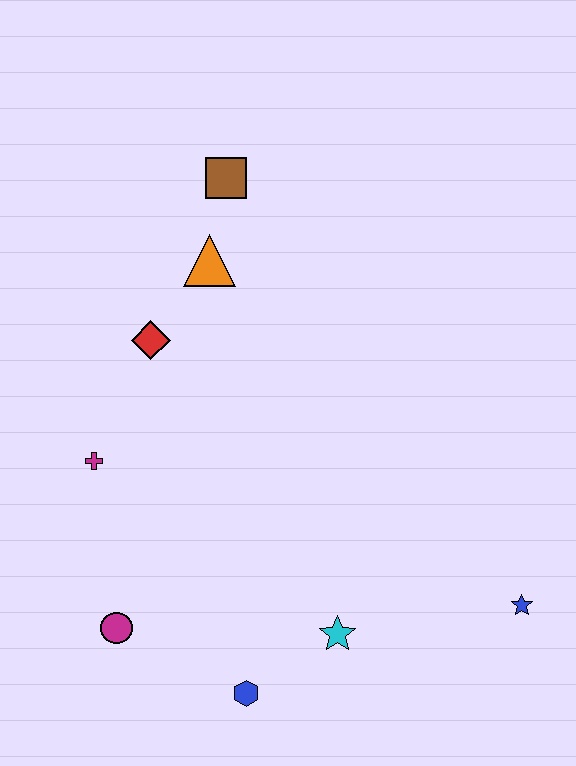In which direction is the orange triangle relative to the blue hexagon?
The orange triangle is above the blue hexagon.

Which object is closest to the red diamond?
The orange triangle is closest to the red diamond.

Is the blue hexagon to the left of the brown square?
No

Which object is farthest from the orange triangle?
The blue star is farthest from the orange triangle.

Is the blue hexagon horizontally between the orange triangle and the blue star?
Yes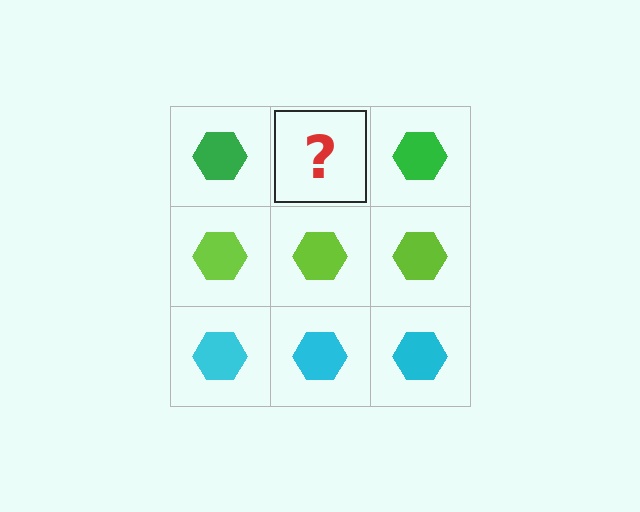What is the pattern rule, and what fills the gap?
The rule is that each row has a consistent color. The gap should be filled with a green hexagon.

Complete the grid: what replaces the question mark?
The question mark should be replaced with a green hexagon.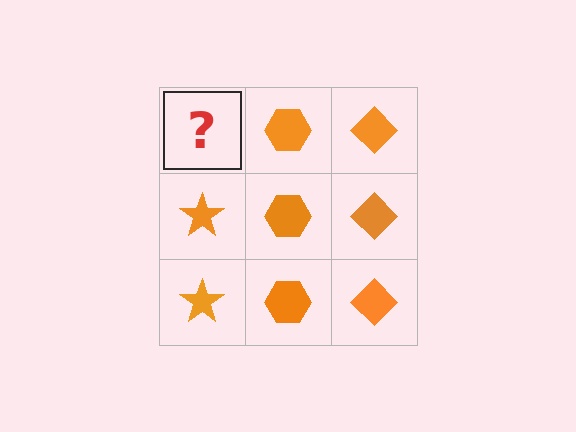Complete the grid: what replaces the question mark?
The question mark should be replaced with an orange star.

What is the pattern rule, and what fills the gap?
The rule is that each column has a consistent shape. The gap should be filled with an orange star.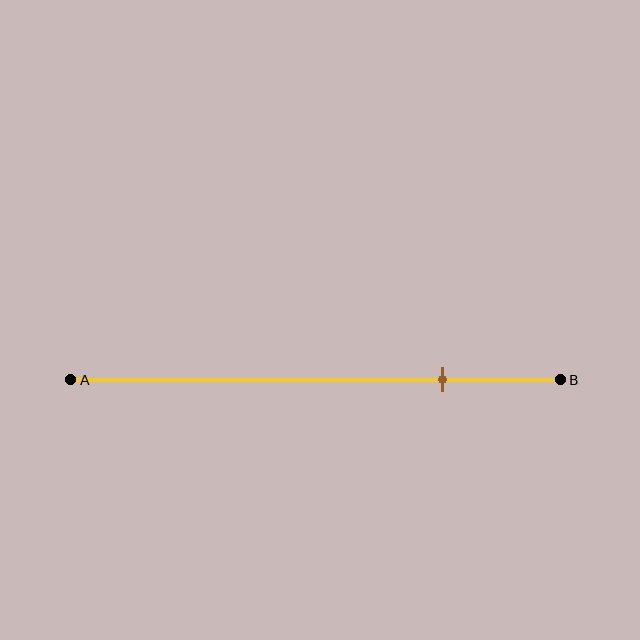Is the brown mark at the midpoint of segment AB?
No, the mark is at about 75% from A, not at the 50% midpoint.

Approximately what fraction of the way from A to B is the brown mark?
The brown mark is approximately 75% of the way from A to B.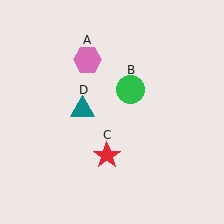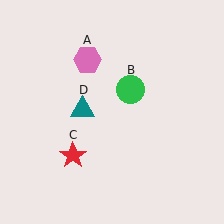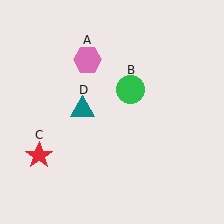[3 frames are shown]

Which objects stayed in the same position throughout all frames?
Pink hexagon (object A) and green circle (object B) and teal triangle (object D) remained stationary.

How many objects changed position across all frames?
1 object changed position: red star (object C).